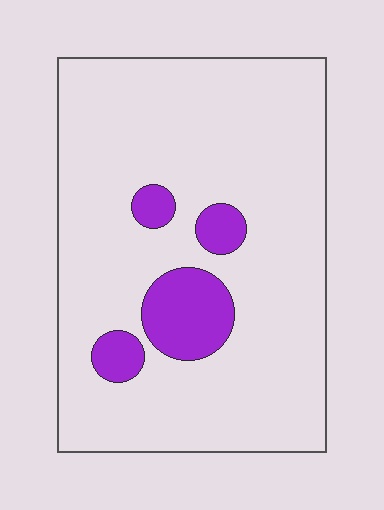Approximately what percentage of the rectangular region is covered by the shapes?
Approximately 10%.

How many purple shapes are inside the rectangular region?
4.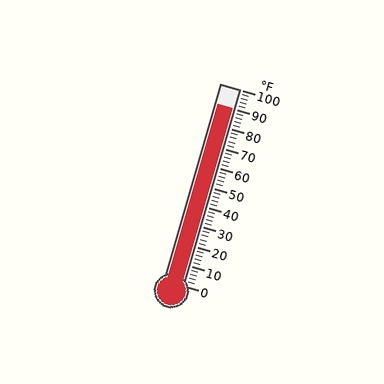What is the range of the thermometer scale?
The thermometer scale ranges from 0°F to 100°F.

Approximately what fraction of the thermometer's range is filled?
The thermometer is filled to approximately 90% of its range.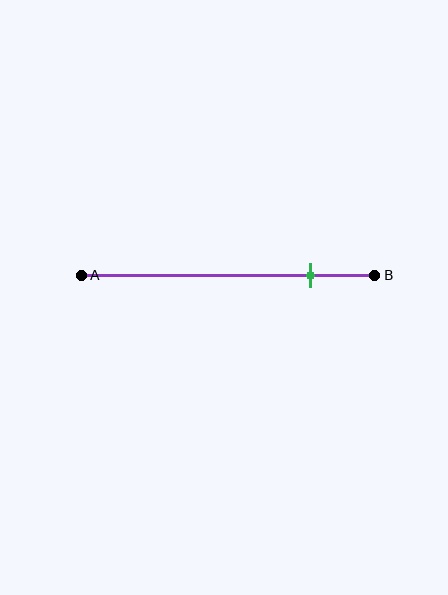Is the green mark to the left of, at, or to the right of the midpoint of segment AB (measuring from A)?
The green mark is to the right of the midpoint of segment AB.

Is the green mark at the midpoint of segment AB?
No, the mark is at about 80% from A, not at the 50% midpoint.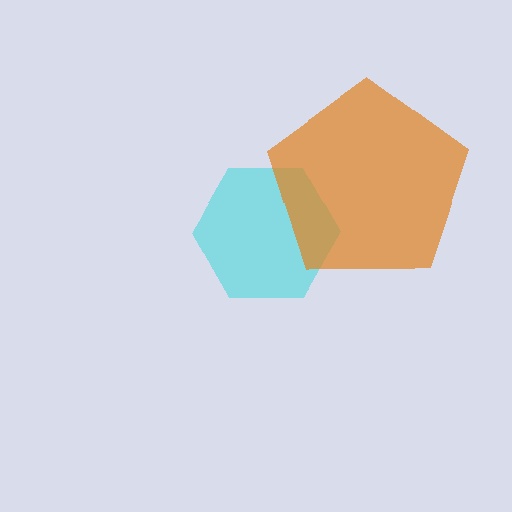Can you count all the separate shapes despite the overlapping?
Yes, there are 2 separate shapes.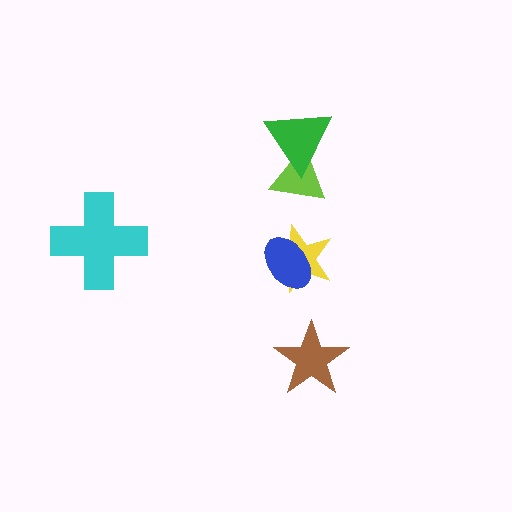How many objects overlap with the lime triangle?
1 object overlaps with the lime triangle.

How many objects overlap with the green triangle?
1 object overlaps with the green triangle.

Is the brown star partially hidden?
No, no other shape covers it.